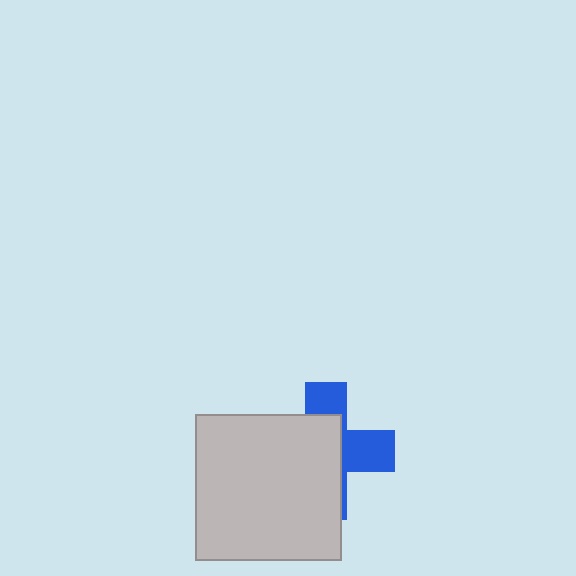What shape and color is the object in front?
The object in front is a light gray square.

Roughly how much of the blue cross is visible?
A small part of it is visible (roughly 41%).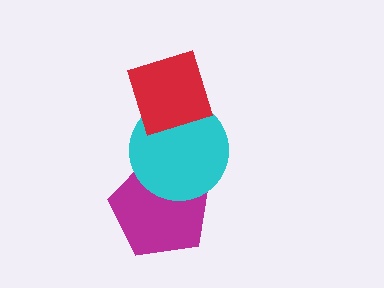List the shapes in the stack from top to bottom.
From top to bottom: the red diamond, the cyan circle, the magenta pentagon.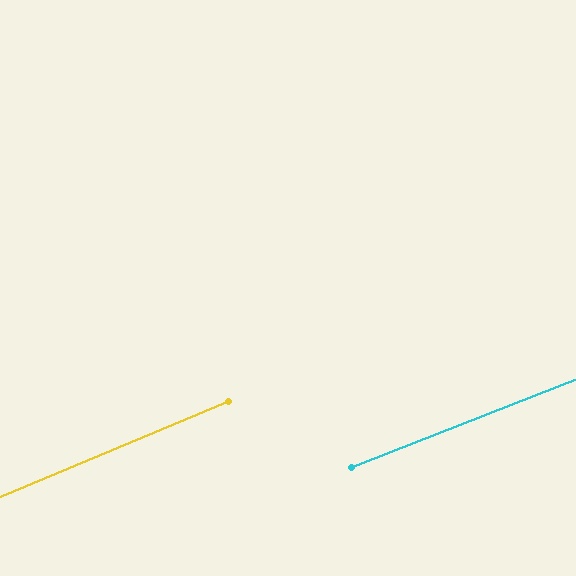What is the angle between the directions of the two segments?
Approximately 1 degree.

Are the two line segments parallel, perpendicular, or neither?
Parallel — their directions differ by only 1.1°.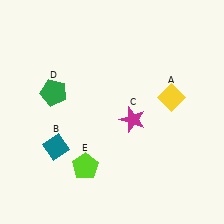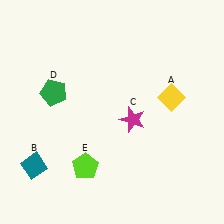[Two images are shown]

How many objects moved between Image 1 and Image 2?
1 object moved between the two images.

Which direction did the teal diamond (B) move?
The teal diamond (B) moved left.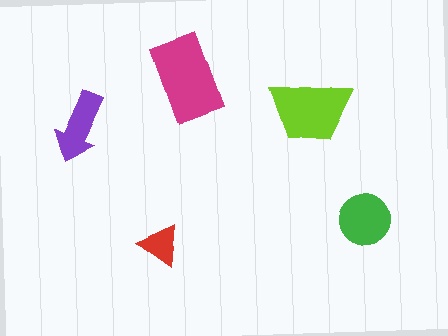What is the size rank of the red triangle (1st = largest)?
5th.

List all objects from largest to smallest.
The magenta rectangle, the lime trapezoid, the green circle, the purple arrow, the red triangle.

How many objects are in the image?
There are 5 objects in the image.